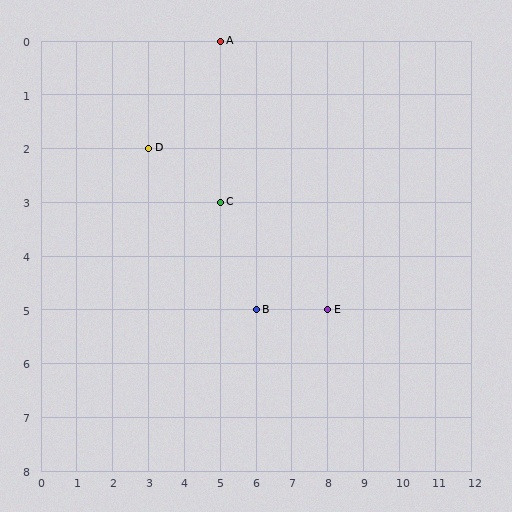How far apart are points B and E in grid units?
Points B and E are 2 columns apart.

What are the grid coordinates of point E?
Point E is at grid coordinates (8, 5).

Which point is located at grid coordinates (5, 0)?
Point A is at (5, 0).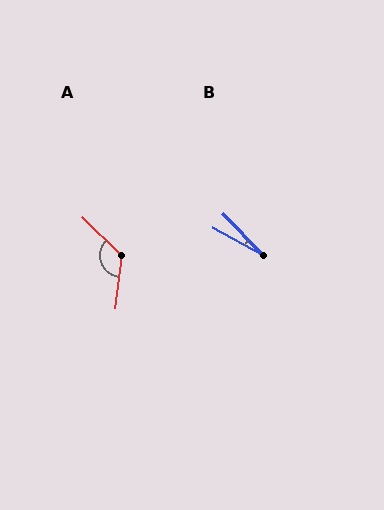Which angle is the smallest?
B, at approximately 18 degrees.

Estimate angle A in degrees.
Approximately 127 degrees.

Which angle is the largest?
A, at approximately 127 degrees.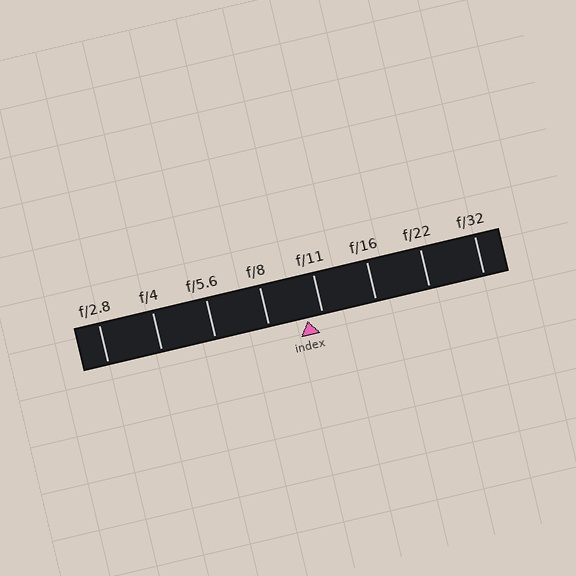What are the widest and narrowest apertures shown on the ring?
The widest aperture shown is f/2.8 and the narrowest is f/32.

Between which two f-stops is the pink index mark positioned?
The index mark is between f/8 and f/11.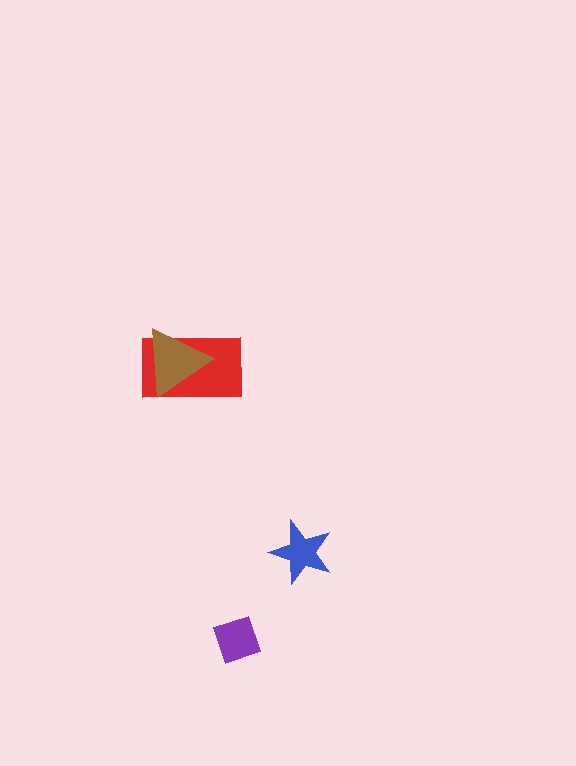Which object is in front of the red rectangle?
The brown triangle is in front of the red rectangle.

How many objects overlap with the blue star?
0 objects overlap with the blue star.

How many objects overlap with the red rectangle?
1 object overlaps with the red rectangle.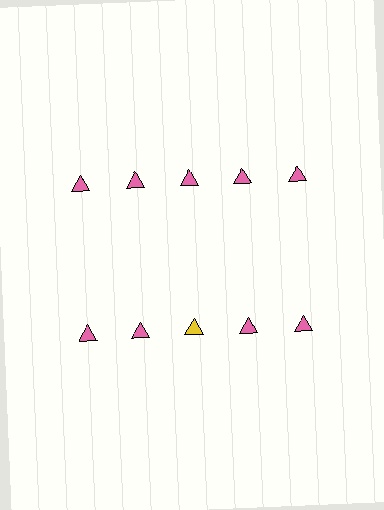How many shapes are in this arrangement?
There are 10 shapes arranged in a grid pattern.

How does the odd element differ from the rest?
It has a different color: yellow instead of pink.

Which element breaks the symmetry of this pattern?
The yellow triangle in the second row, center column breaks the symmetry. All other shapes are pink triangles.